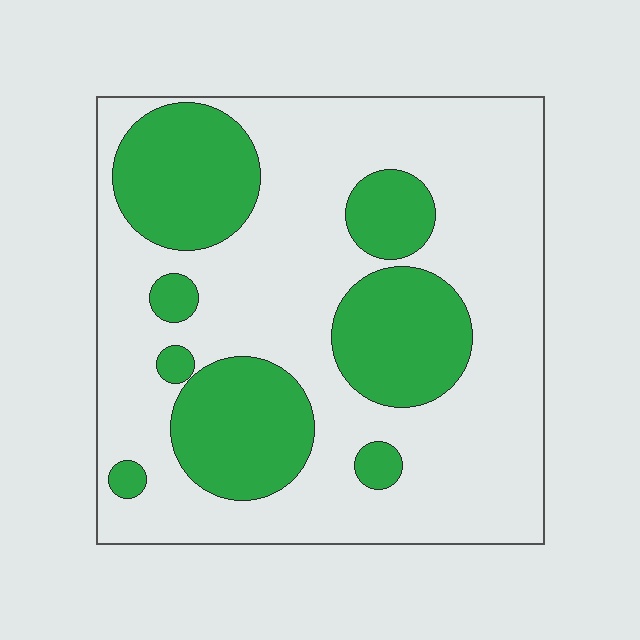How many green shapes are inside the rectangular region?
8.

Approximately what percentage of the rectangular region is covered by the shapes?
Approximately 30%.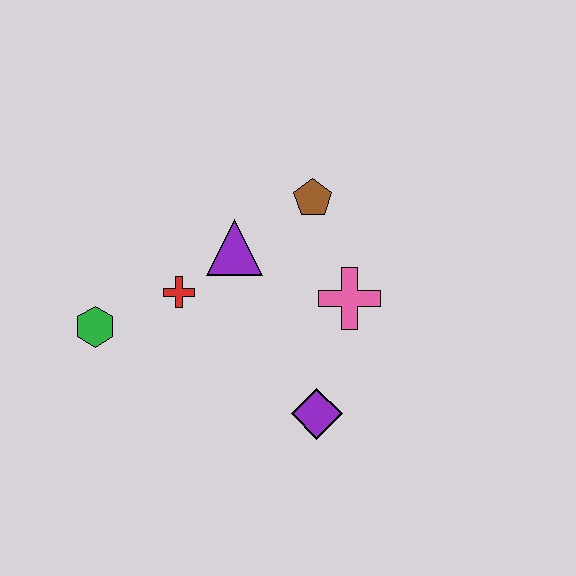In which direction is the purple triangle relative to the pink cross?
The purple triangle is to the left of the pink cross.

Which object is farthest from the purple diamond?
The green hexagon is farthest from the purple diamond.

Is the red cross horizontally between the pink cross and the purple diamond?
No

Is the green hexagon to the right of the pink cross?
No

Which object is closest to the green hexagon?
The red cross is closest to the green hexagon.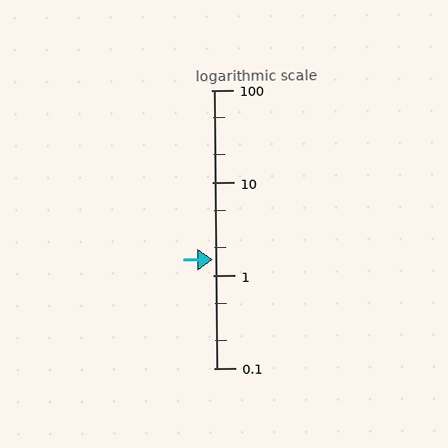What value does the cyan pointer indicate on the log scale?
The pointer indicates approximately 1.5.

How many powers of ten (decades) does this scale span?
The scale spans 3 decades, from 0.1 to 100.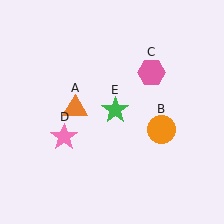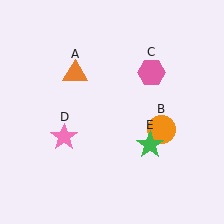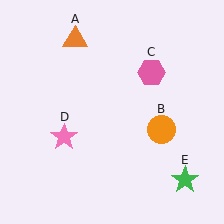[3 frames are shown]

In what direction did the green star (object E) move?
The green star (object E) moved down and to the right.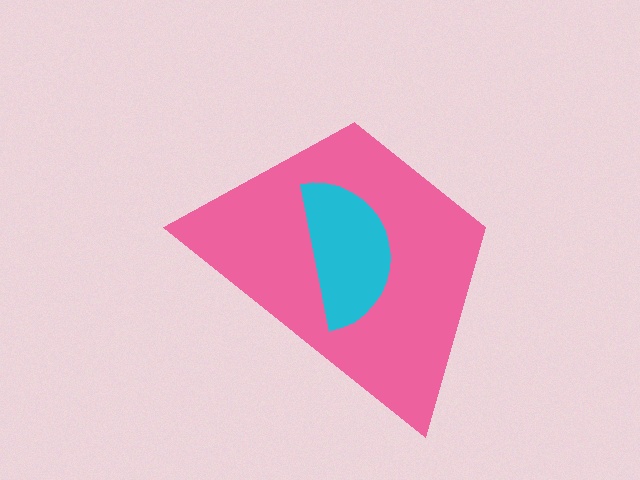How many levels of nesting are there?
2.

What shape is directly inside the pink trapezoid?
The cyan semicircle.